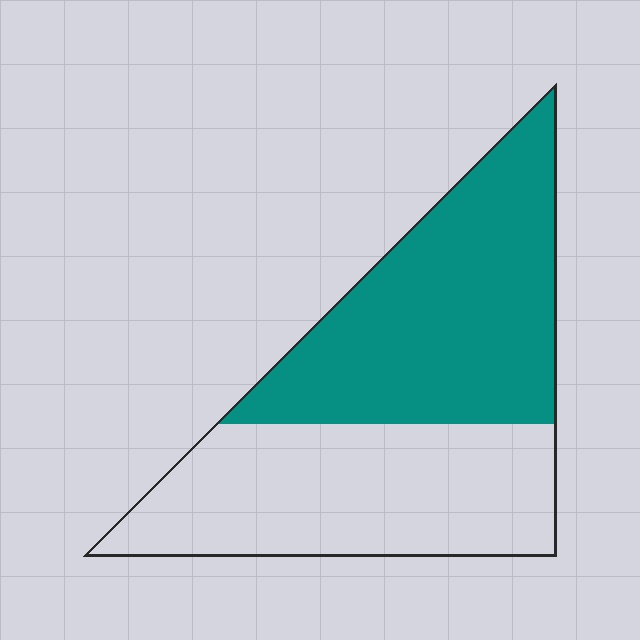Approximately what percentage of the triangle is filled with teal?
Approximately 50%.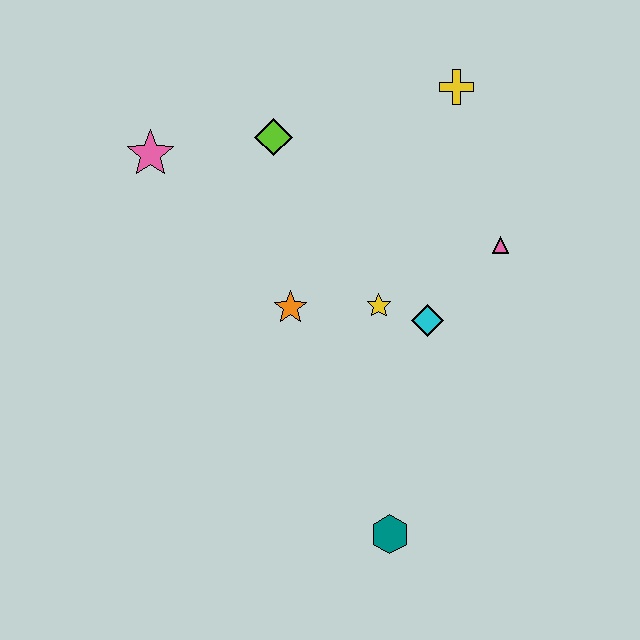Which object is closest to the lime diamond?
The pink star is closest to the lime diamond.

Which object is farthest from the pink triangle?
The pink star is farthest from the pink triangle.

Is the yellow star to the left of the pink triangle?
Yes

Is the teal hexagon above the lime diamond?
No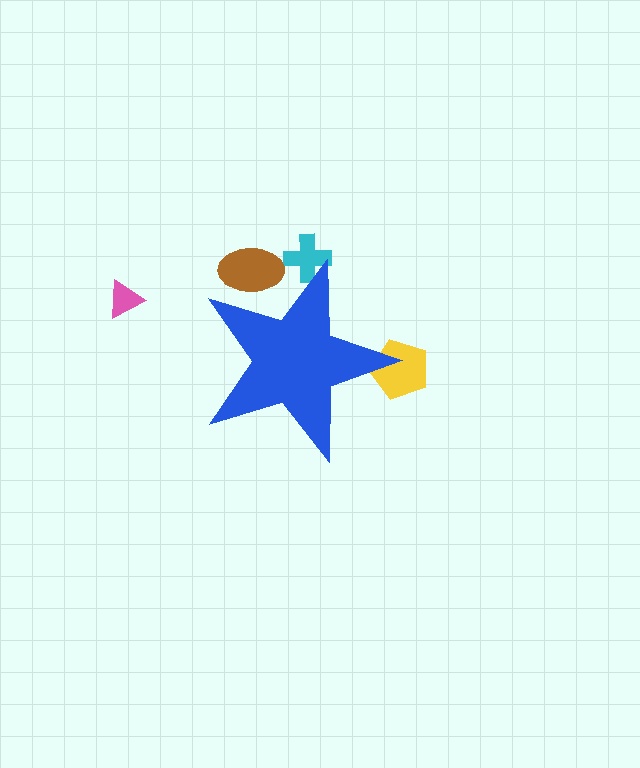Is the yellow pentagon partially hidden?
Yes, the yellow pentagon is partially hidden behind the blue star.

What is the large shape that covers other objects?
A blue star.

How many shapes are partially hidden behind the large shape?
3 shapes are partially hidden.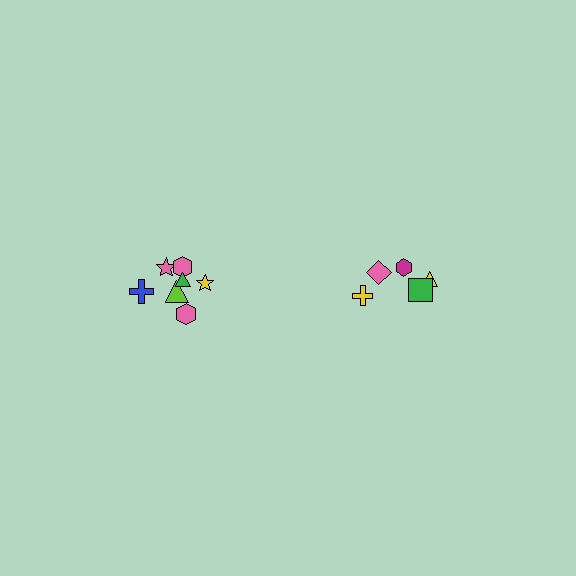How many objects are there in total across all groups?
There are 12 objects.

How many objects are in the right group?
There are 5 objects.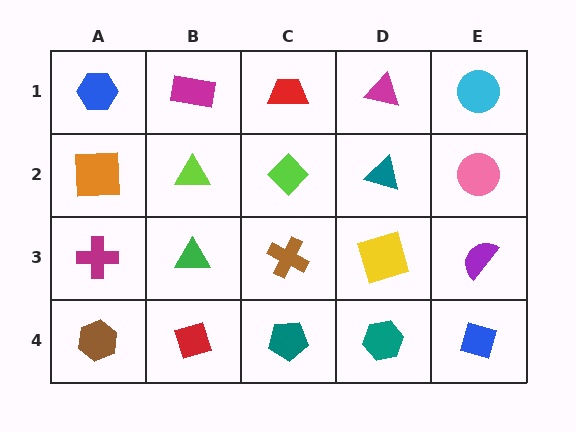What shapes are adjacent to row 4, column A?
A magenta cross (row 3, column A), a red diamond (row 4, column B).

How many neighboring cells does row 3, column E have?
3.